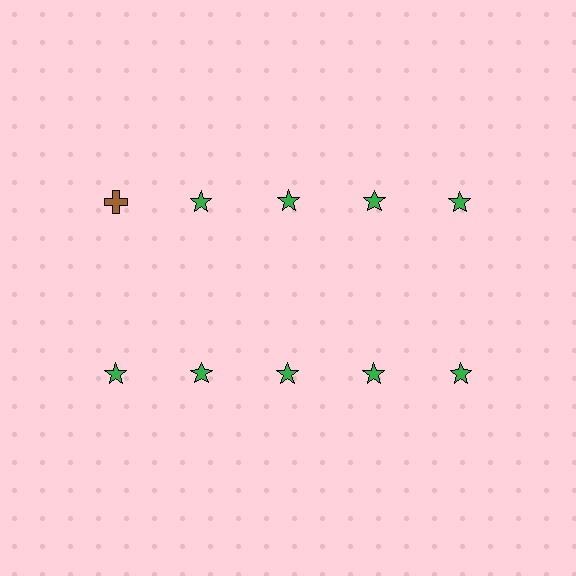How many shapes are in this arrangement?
There are 10 shapes arranged in a grid pattern.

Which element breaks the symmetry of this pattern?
The brown cross in the top row, leftmost column breaks the symmetry. All other shapes are green stars.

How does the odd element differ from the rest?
It differs in both color (brown instead of green) and shape (cross instead of star).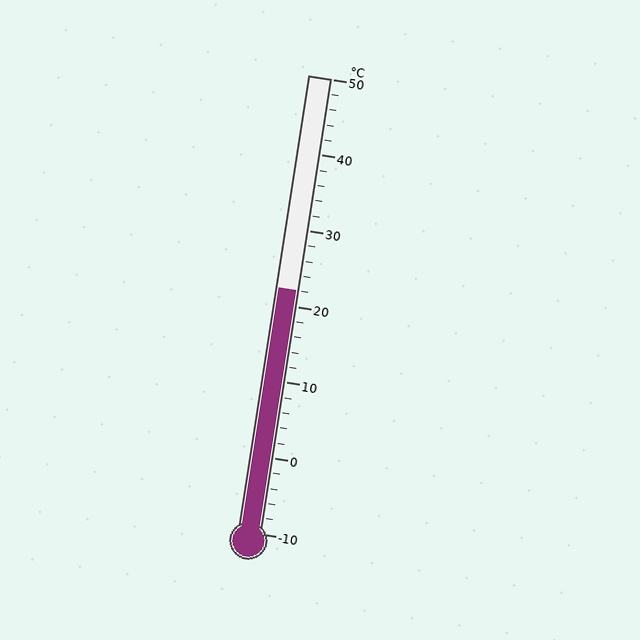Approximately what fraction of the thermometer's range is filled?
The thermometer is filled to approximately 55% of its range.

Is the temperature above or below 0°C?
The temperature is above 0°C.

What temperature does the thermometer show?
The thermometer shows approximately 22°C.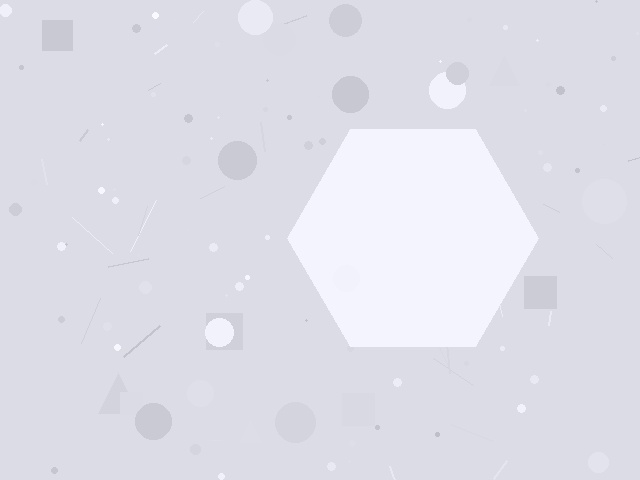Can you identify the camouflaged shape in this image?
The camouflaged shape is a hexagon.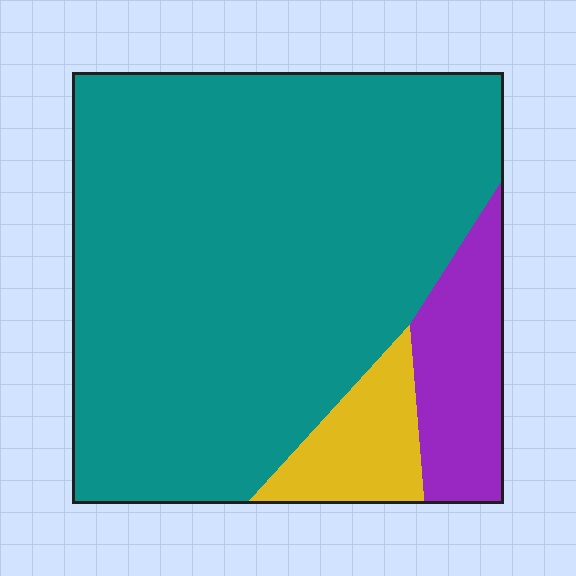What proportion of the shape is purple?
Purple takes up about one eighth (1/8) of the shape.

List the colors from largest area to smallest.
From largest to smallest: teal, purple, yellow.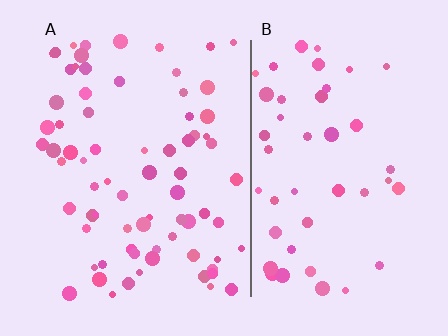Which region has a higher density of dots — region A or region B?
A (the left).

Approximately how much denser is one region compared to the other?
Approximately 1.6× — region A over region B.